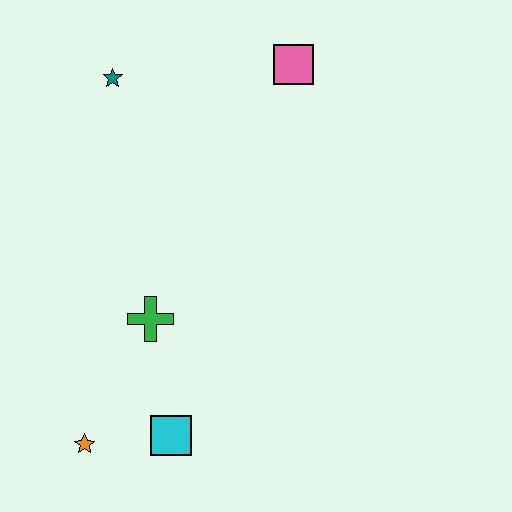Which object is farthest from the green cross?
The pink square is farthest from the green cross.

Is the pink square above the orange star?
Yes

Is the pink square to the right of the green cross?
Yes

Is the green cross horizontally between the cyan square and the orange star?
Yes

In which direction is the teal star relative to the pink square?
The teal star is to the left of the pink square.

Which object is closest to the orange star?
The cyan square is closest to the orange star.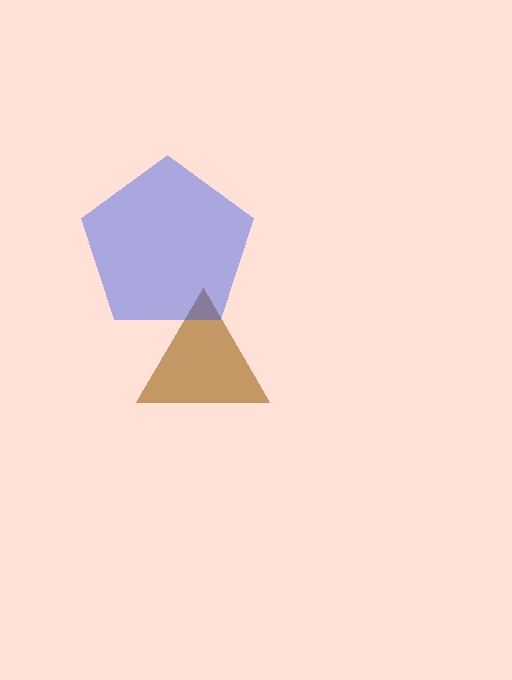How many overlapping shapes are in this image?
There are 2 overlapping shapes in the image.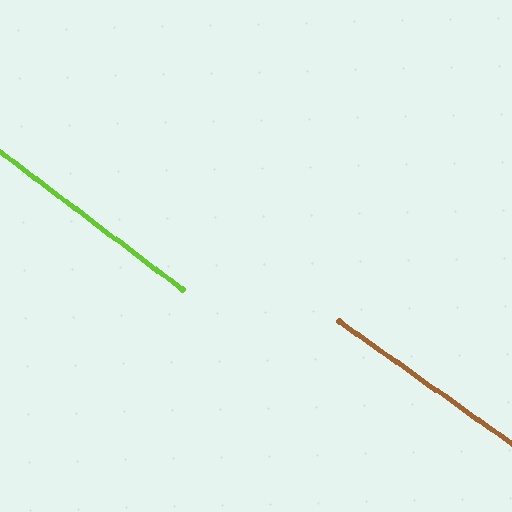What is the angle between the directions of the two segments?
Approximately 2 degrees.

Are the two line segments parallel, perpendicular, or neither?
Parallel — their directions differ by only 1.6°.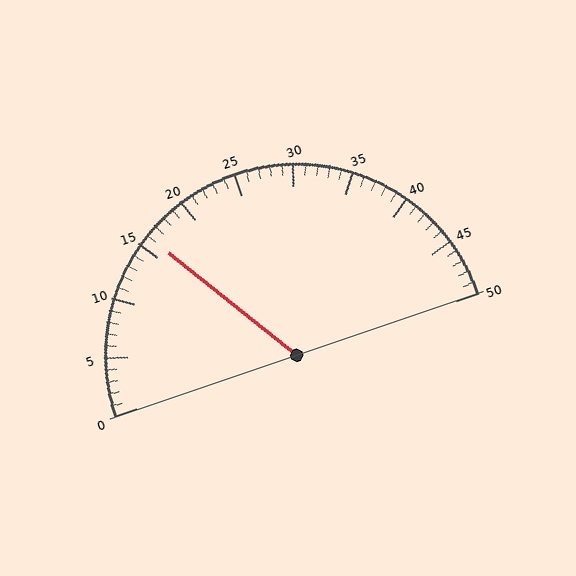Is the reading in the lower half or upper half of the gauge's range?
The reading is in the lower half of the range (0 to 50).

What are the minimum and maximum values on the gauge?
The gauge ranges from 0 to 50.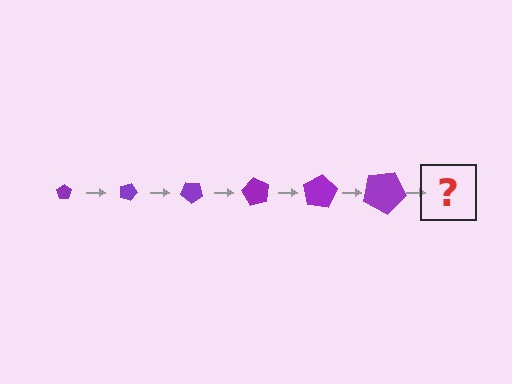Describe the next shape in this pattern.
It should be a pentagon, larger than the previous one and rotated 120 degrees from the start.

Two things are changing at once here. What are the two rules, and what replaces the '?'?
The two rules are that the pentagon grows larger each step and it rotates 20 degrees each step. The '?' should be a pentagon, larger than the previous one and rotated 120 degrees from the start.